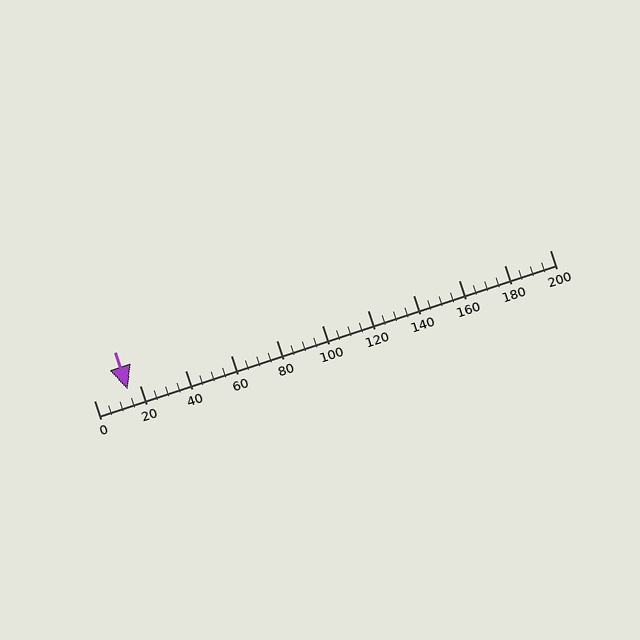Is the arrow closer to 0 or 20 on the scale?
The arrow is closer to 20.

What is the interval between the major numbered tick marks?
The major tick marks are spaced 20 units apart.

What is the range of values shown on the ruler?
The ruler shows values from 0 to 200.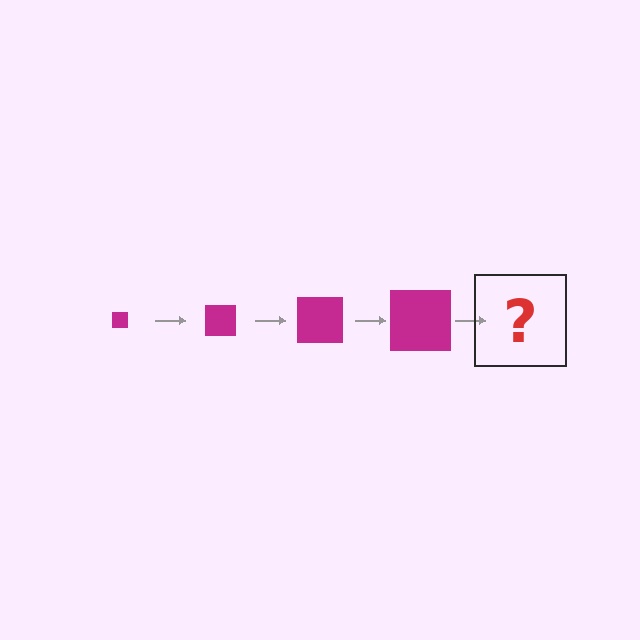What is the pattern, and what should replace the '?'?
The pattern is that the square gets progressively larger each step. The '?' should be a magenta square, larger than the previous one.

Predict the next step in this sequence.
The next step is a magenta square, larger than the previous one.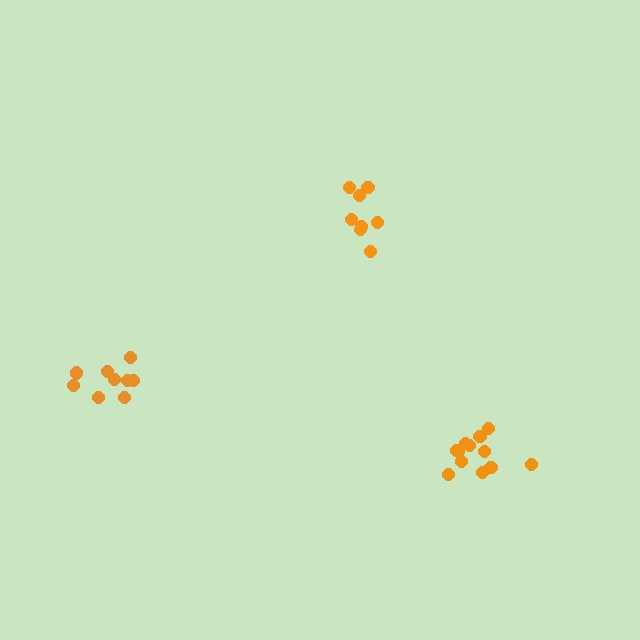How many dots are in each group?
Group 1: 8 dots, Group 2: 12 dots, Group 3: 9 dots (29 total).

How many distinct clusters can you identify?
There are 3 distinct clusters.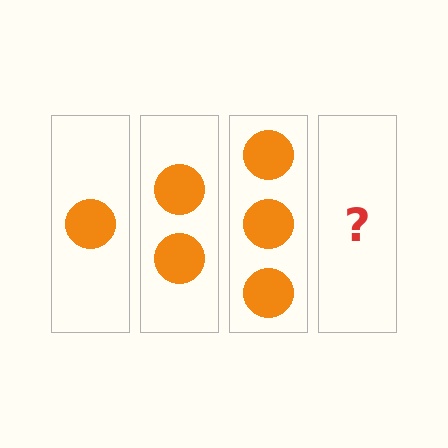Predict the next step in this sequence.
The next step is 4 circles.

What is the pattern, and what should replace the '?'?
The pattern is that each step adds one more circle. The '?' should be 4 circles.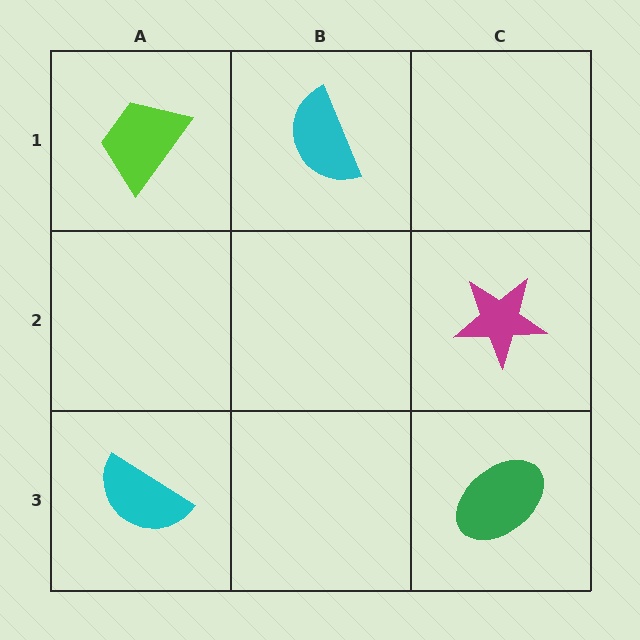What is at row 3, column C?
A green ellipse.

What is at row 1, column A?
A lime trapezoid.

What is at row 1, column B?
A cyan semicircle.